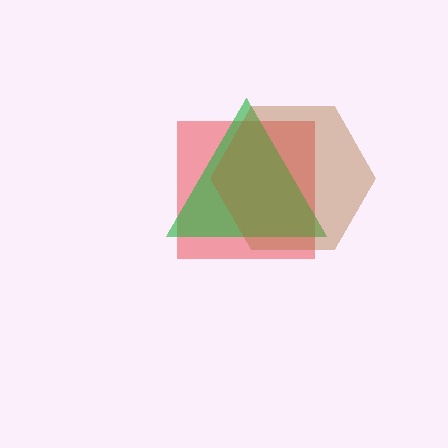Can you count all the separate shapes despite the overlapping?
Yes, there are 3 separate shapes.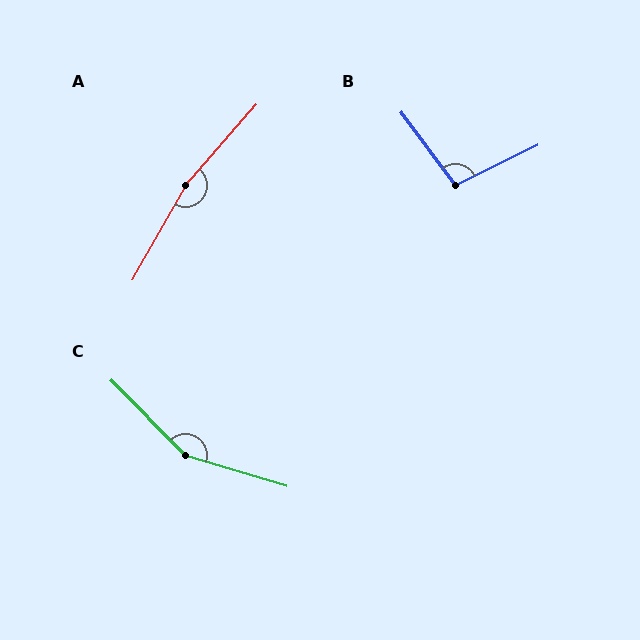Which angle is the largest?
A, at approximately 168 degrees.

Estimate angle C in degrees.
Approximately 151 degrees.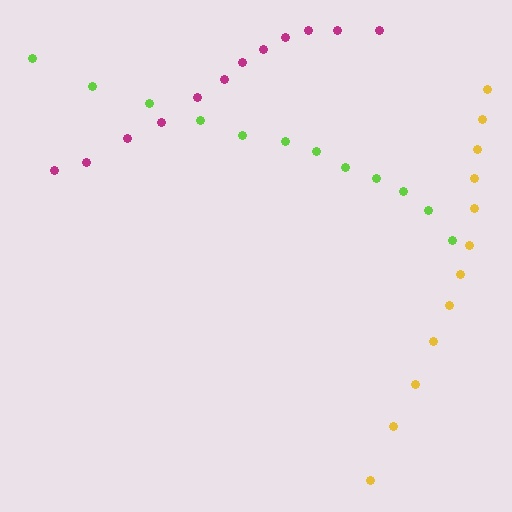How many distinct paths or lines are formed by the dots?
There are 3 distinct paths.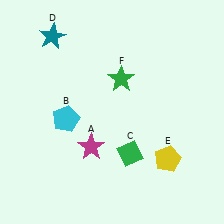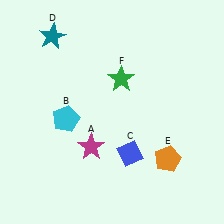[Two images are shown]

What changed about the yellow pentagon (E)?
In Image 1, E is yellow. In Image 2, it changed to orange.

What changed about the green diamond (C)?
In Image 1, C is green. In Image 2, it changed to blue.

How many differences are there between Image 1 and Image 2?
There are 2 differences between the two images.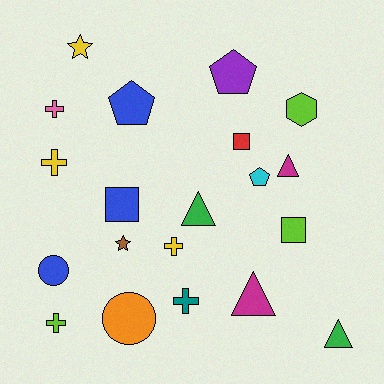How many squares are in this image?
There are 3 squares.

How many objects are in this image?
There are 20 objects.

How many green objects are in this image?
There are 2 green objects.